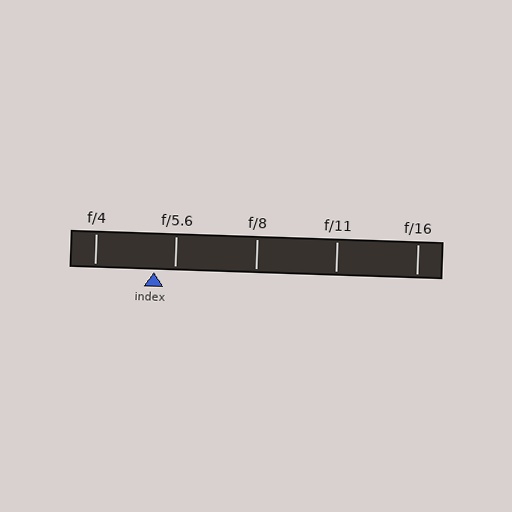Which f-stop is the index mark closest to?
The index mark is closest to f/5.6.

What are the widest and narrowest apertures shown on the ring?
The widest aperture shown is f/4 and the narrowest is f/16.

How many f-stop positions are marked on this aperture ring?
There are 5 f-stop positions marked.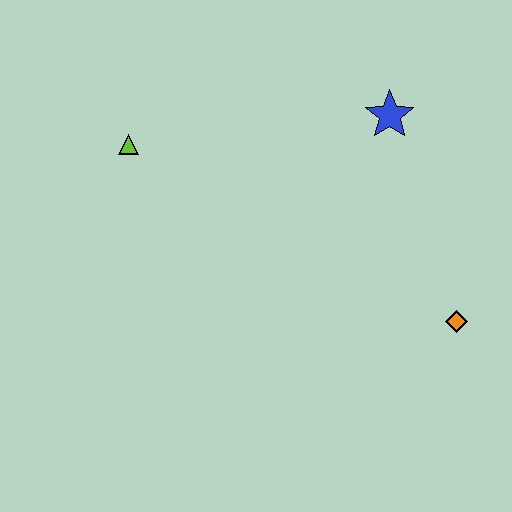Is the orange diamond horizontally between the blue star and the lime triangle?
No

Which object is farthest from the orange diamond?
The lime triangle is farthest from the orange diamond.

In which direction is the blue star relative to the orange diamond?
The blue star is above the orange diamond.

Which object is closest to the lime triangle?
The blue star is closest to the lime triangle.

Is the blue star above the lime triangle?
Yes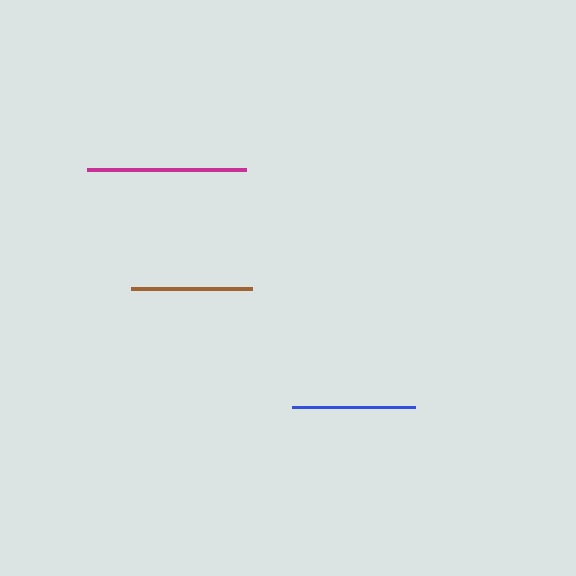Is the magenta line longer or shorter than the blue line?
The magenta line is longer than the blue line.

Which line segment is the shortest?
The brown line is the shortest at approximately 121 pixels.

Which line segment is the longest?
The magenta line is the longest at approximately 159 pixels.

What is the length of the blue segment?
The blue segment is approximately 123 pixels long.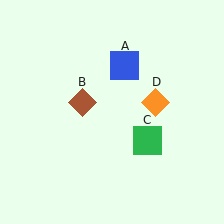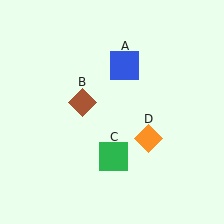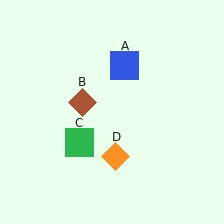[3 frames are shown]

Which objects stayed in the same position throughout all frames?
Blue square (object A) and brown diamond (object B) remained stationary.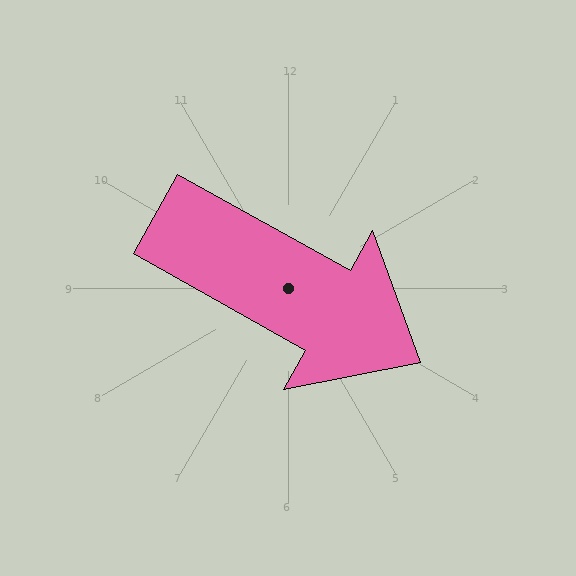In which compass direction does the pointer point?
Southeast.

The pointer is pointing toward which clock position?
Roughly 4 o'clock.